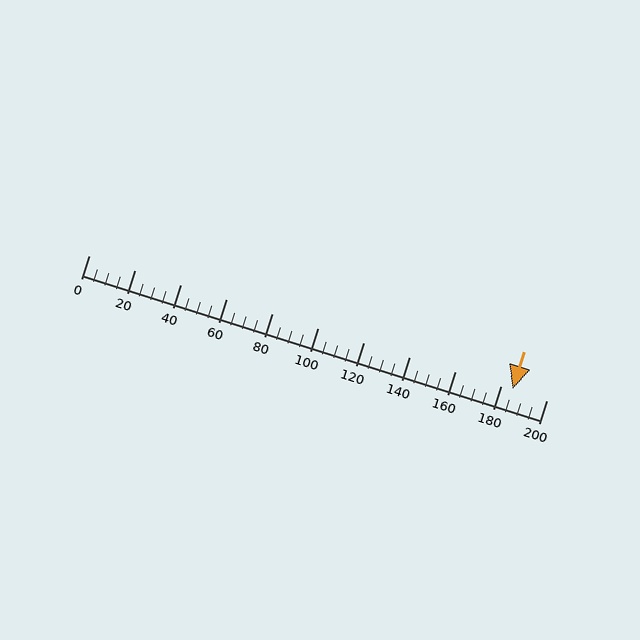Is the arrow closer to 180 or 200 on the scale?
The arrow is closer to 180.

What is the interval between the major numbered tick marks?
The major tick marks are spaced 20 units apart.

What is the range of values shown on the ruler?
The ruler shows values from 0 to 200.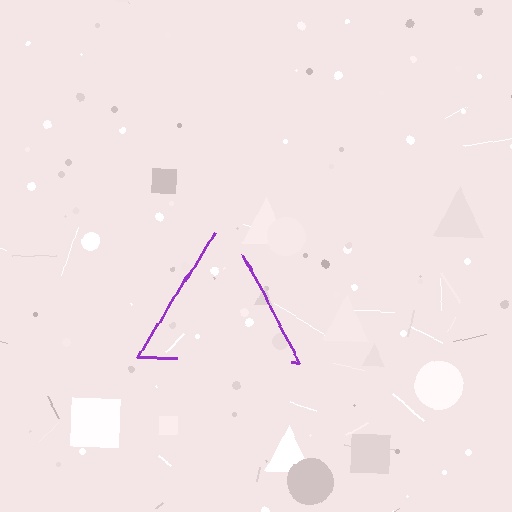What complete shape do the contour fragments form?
The contour fragments form a triangle.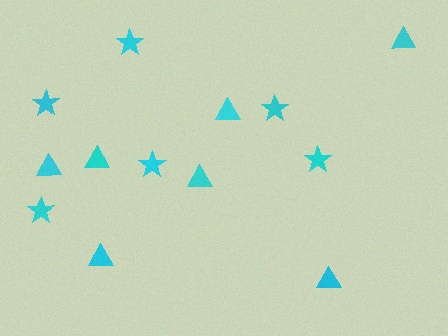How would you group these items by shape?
There are 2 groups: one group of stars (6) and one group of triangles (7).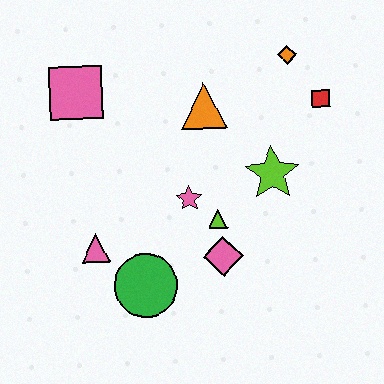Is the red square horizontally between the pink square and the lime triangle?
No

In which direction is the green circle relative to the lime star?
The green circle is to the left of the lime star.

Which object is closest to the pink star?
The lime triangle is closest to the pink star.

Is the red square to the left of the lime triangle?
No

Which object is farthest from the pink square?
The red square is farthest from the pink square.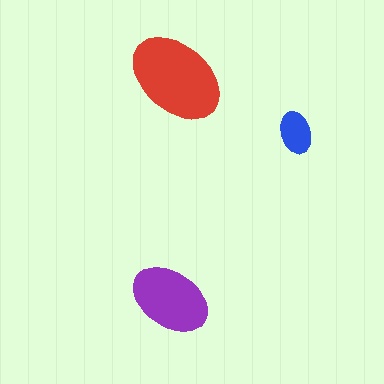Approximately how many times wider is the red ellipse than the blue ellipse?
About 2.5 times wider.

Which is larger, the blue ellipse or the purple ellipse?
The purple one.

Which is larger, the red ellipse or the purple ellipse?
The red one.